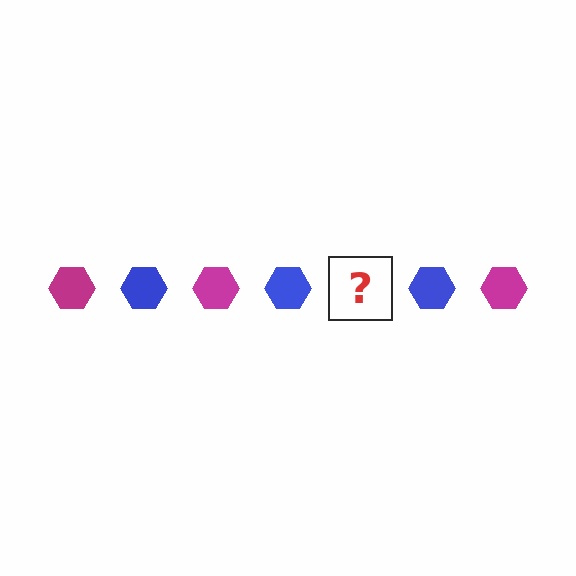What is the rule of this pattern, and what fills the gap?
The rule is that the pattern cycles through magenta, blue hexagons. The gap should be filled with a magenta hexagon.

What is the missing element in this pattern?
The missing element is a magenta hexagon.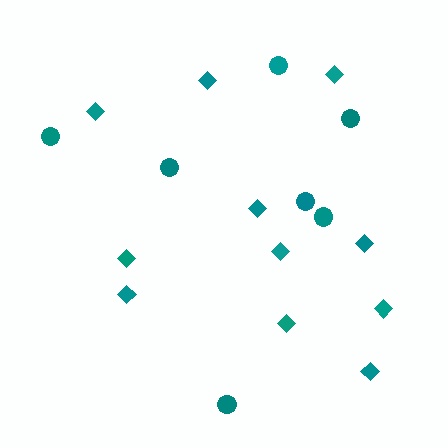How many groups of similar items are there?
There are 2 groups: one group of circles (7) and one group of diamonds (11).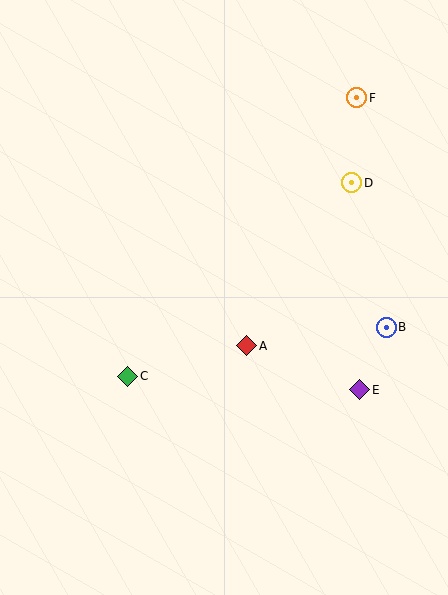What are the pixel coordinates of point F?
Point F is at (357, 98).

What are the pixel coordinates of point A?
Point A is at (247, 346).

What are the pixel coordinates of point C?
Point C is at (128, 376).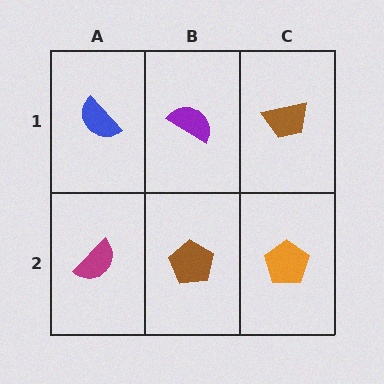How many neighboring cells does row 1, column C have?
2.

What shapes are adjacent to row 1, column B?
A brown pentagon (row 2, column B), a blue semicircle (row 1, column A), a brown trapezoid (row 1, column C).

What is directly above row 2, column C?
A brown trapezoid.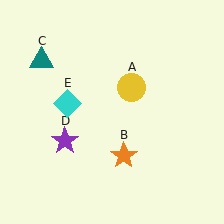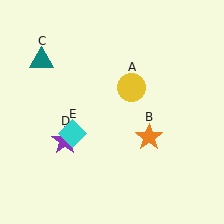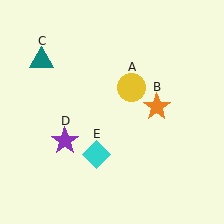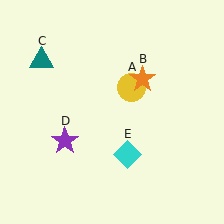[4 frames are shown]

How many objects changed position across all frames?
2 objects changed position: orange star (object B), cyan diamond (object E).